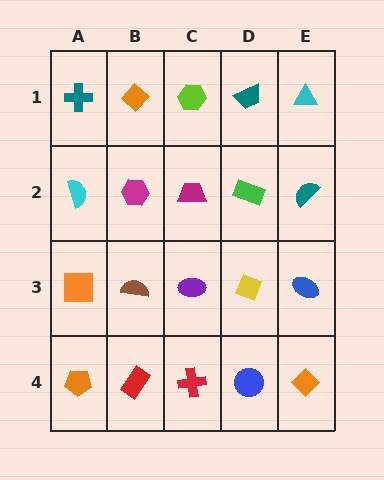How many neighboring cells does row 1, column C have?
3.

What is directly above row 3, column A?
A cyan semicircle.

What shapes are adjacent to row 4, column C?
A purple ellipse (row 3, column C), a red rectangle (row 4, column B), a blue circle (row 4, column D).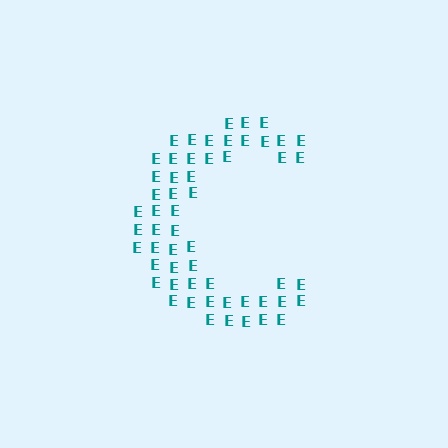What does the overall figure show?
The overall figure shows the letter C.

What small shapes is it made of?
It is made of small letter E's.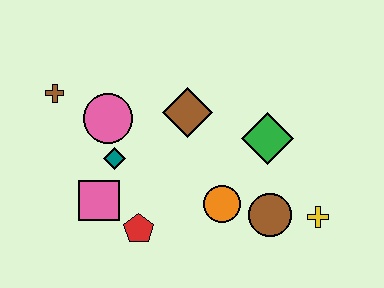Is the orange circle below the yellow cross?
No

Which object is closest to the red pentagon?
The pink square is closest to the red pentagon.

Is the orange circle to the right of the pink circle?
Yes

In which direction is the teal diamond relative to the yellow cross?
The teal diamond is to the left of the yellow cross.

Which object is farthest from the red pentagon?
The yellow cross is farthest from the red pentagon.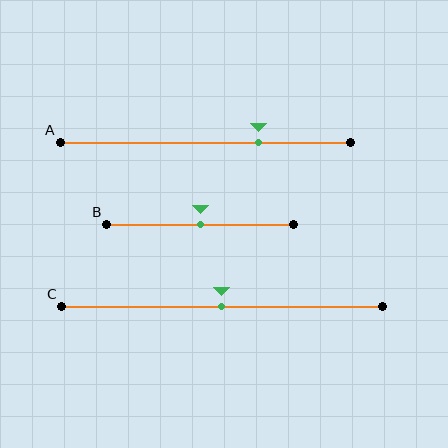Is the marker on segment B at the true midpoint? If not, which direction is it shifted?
Yes, the marker on segment B is at the true midpoint.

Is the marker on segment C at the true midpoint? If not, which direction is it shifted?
Yes, the marker on segment C is at the true midpoint.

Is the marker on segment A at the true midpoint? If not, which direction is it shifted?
No, the marker on segment A is shifted to the right by about 18% of the segment length.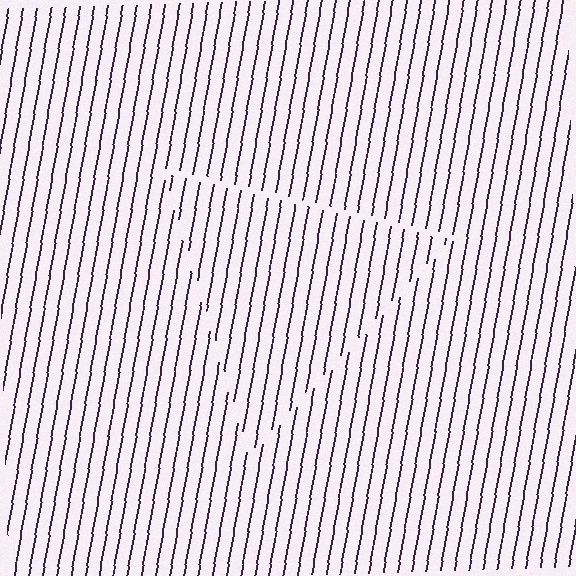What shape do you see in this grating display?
An illusory triangle. The interior of the shape contains the same grating, shifted by half a period — the contour is defined by the phase discontinuity where line-ends from the inner and outer gratings abut.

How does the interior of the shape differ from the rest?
The interior of the shape contains the same grating, shifted by half a period — the contour is defined by the phase discontinuity where line-ends from the inner and outer gratings abut.